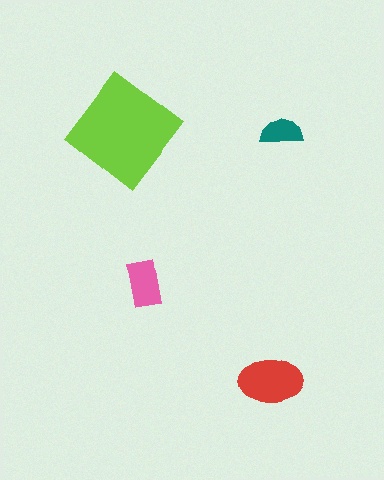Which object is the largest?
The lime diamond.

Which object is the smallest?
The teal semicircle.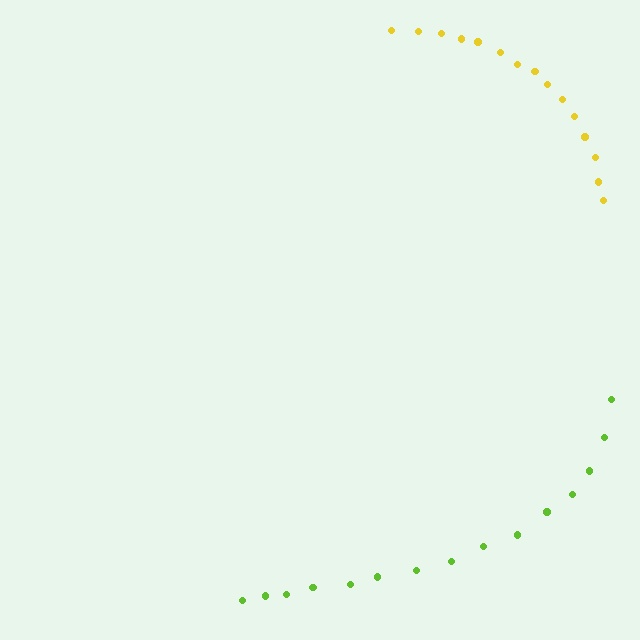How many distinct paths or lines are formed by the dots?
There are 2 distinct paths.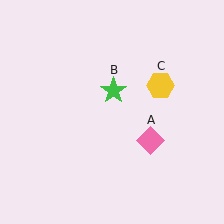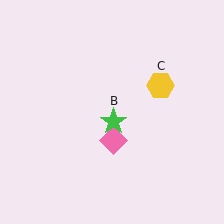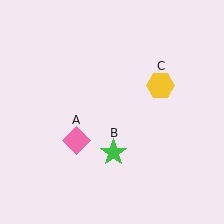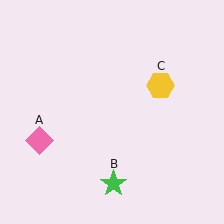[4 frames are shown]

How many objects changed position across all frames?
2 objects changed position: pink diamond (object A), green star (object B).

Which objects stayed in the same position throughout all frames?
Yellow hexagon (object C) remained stationary.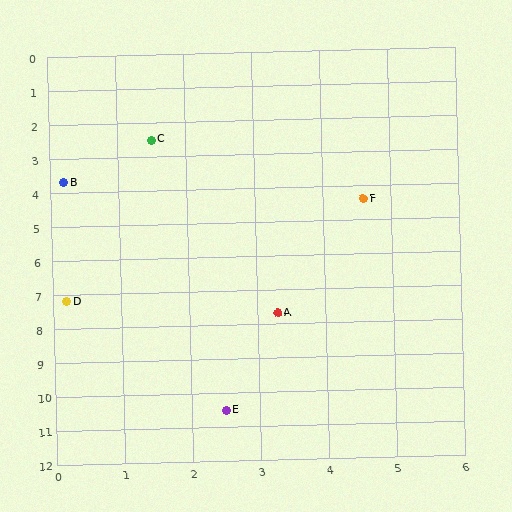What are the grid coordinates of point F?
Point F is at approximately (4.6, 4.4).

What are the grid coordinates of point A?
Point A is at approximately (3.3, 7.7).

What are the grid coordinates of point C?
Point C is at approximately (1.5, 2.5).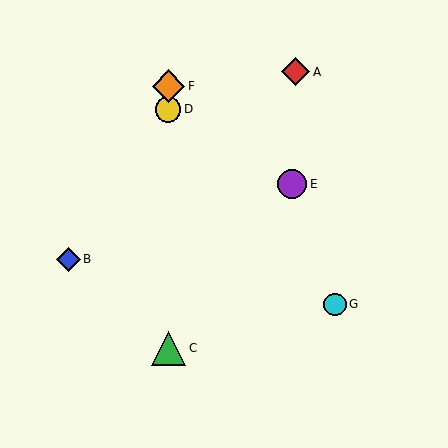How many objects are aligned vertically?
3 objects (C, D, F) are aligned vertically.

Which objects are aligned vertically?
Objects C, D, F are aligned vertically.